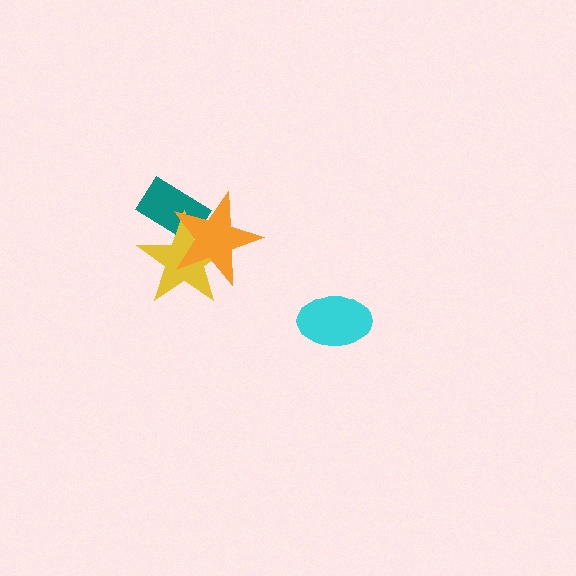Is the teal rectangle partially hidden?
Yes, it is partially covered by another shape.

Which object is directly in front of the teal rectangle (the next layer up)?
The yellow star is directly in front of the teal rectangle.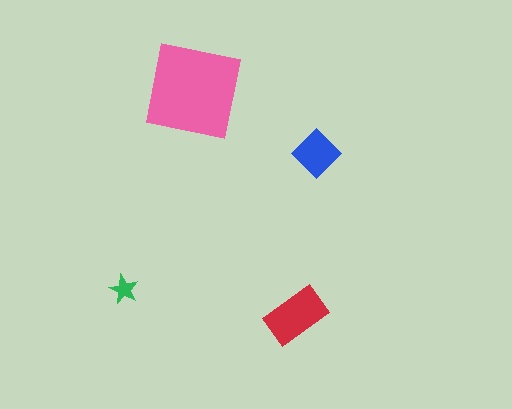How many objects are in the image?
There are 4 objects in the image.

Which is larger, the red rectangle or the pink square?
The pink square.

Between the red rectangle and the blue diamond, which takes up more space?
The red rectangle.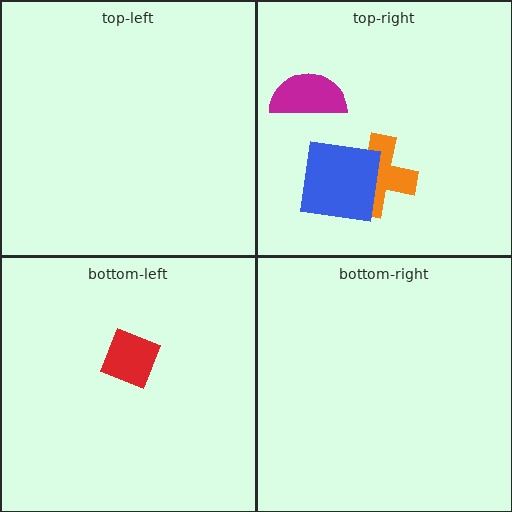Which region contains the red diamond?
The bottom-left region.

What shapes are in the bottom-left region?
The red diamond.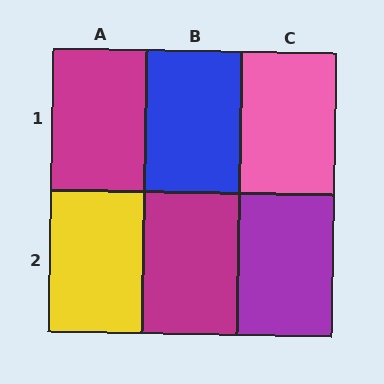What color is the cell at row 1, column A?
Magenta.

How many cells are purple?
1 cell is purple.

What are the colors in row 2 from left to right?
Yellow, magenta, purple.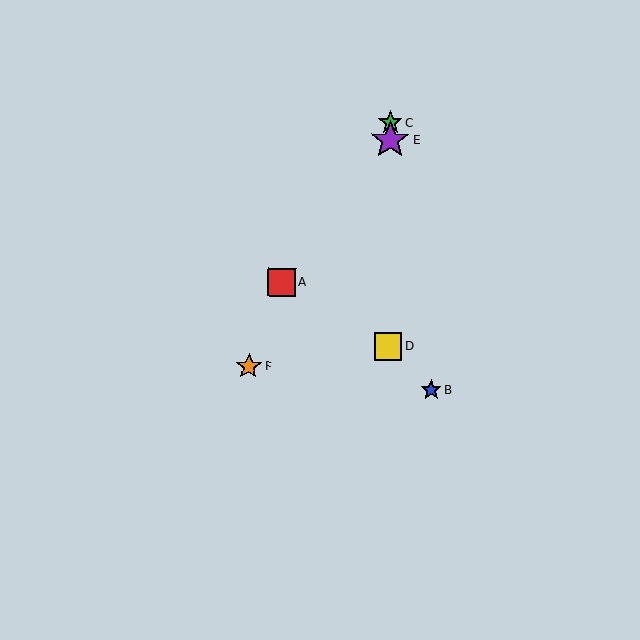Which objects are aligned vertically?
Objects C, D, E are aligned vertically.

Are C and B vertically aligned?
No, C is at x≈390 and B is at x≈431.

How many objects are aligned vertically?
3 objects (C, D, E) are aligned vertically.